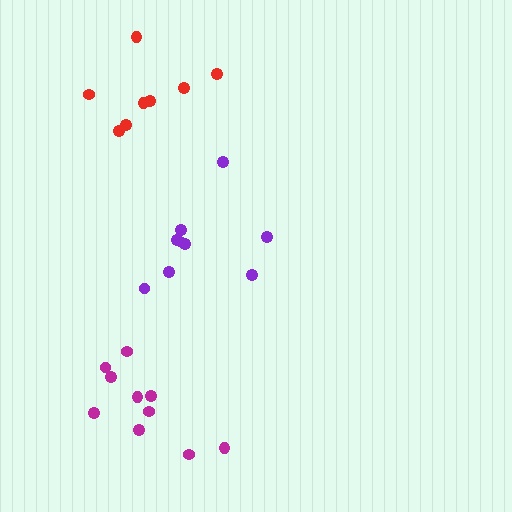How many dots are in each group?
Group 1: 9 dots, Group 2: 8 dots, Group 3: 10 dots (27 total).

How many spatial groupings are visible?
There are 3 spatial groupings.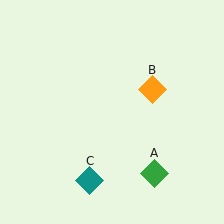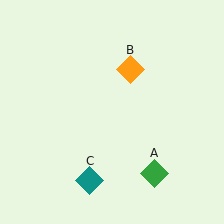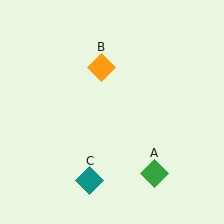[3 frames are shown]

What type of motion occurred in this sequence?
The orange diamond (object B) rotated counterclockwise around the center of the scene.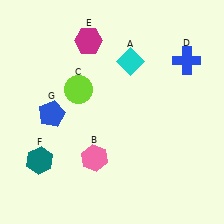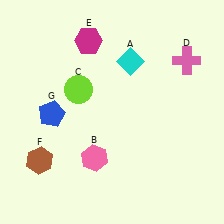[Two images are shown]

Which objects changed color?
D changed from blue to pink. F changed from teal to brown.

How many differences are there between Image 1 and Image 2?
There are 2 differences between the two images.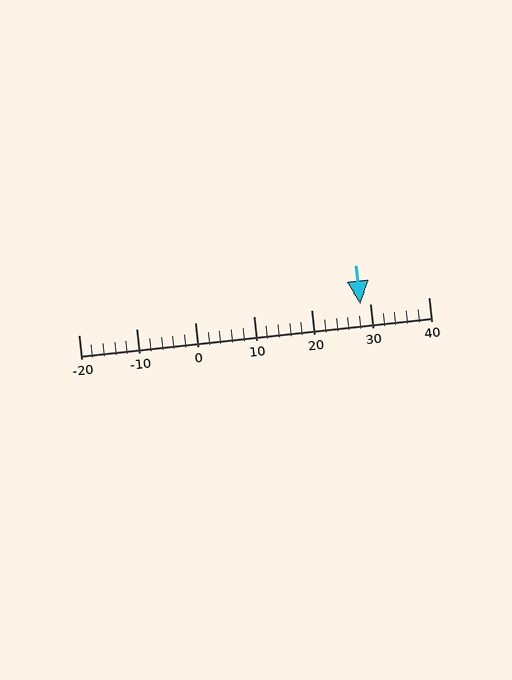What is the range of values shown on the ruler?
The ruler shows values from -20 to 40.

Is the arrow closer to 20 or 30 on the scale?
The arrow is closer to 30.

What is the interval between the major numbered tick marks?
The major tick marks are spaced 10 units apart.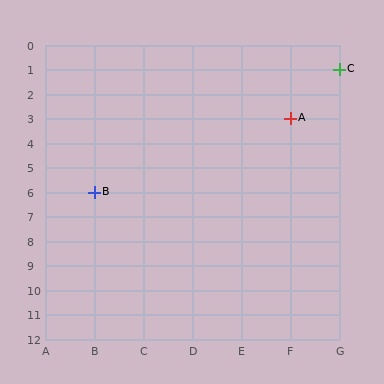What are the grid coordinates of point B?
Point B is at grid coordinates (B, 6).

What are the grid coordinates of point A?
Point A is at grid coordinates (F, 3).